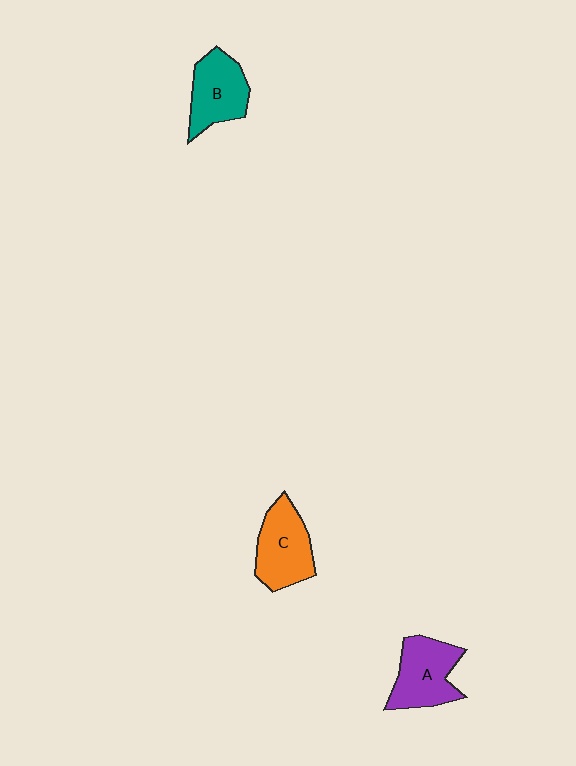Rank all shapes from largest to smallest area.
From largest to smallest: A (purple), C (orange), B (teal).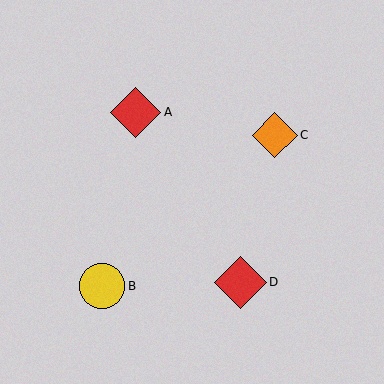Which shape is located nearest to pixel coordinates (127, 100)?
The red diamond (labeled A) at (135, 112) is nearest to that location.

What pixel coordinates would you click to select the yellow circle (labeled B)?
Click at (102, 286) to select the yellow circle B.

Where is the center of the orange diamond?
The center of the orange diamond is at (275, 135).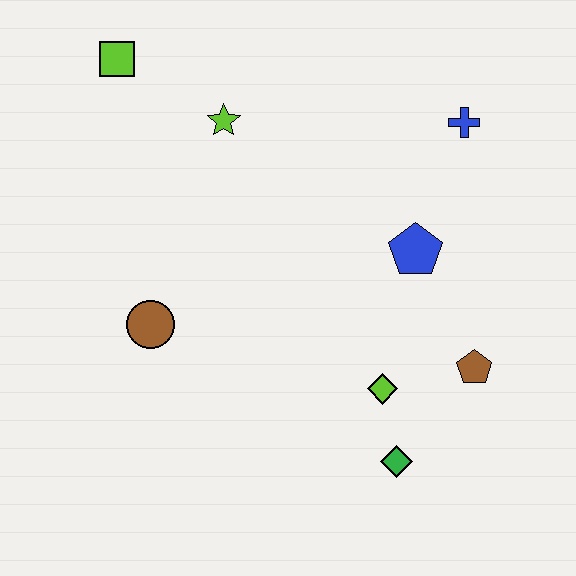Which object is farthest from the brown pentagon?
The lime square is farthest from the brown pentagon.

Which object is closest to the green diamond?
The lime diamond is closest to the green diamond.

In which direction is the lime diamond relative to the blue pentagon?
The lime diamond is below the blue pentagon.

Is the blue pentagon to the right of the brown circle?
Yes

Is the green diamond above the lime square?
No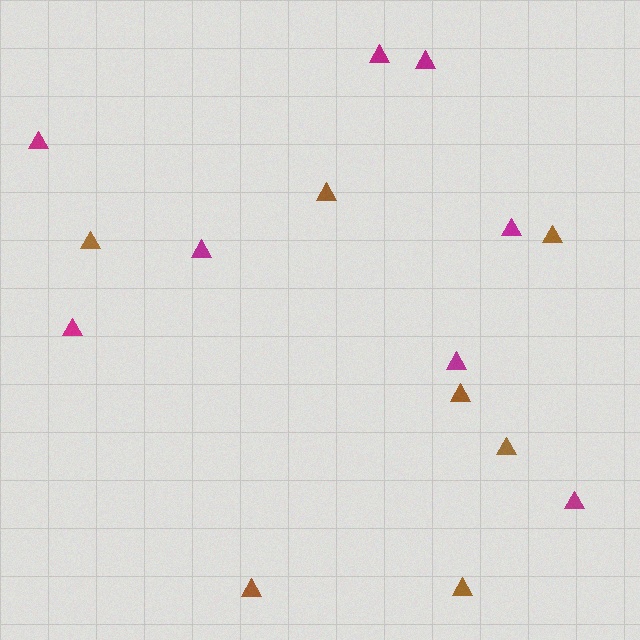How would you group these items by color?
There are 2 groups: one group of magenta triangles (8) and one group of brown triangles (7).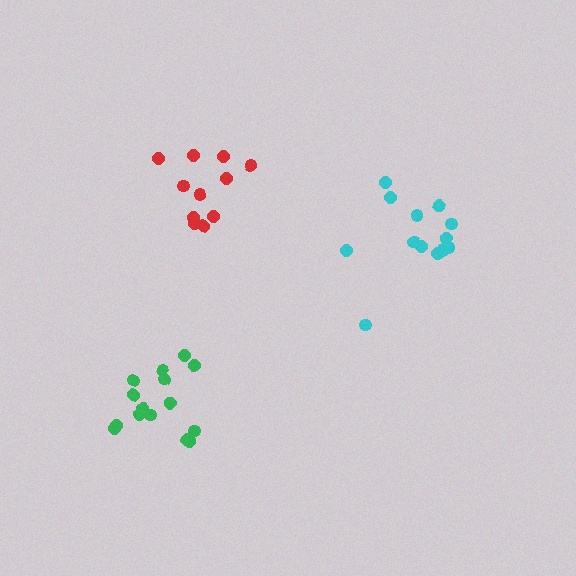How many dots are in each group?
Group 1: 13 dots, Group 2: 11 dots, Group 3: 15 dots (39 total).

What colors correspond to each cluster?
The clusters are colored: cyan, red, green.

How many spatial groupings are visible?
There are 3 spatial groupings.